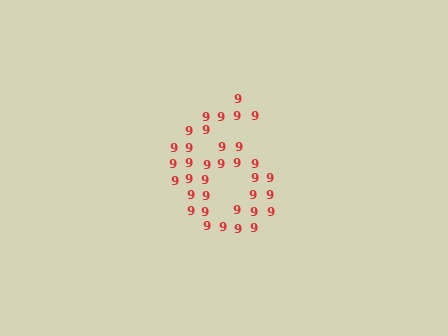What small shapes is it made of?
It is made of small digit 9's.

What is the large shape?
The large shape is the digit 6.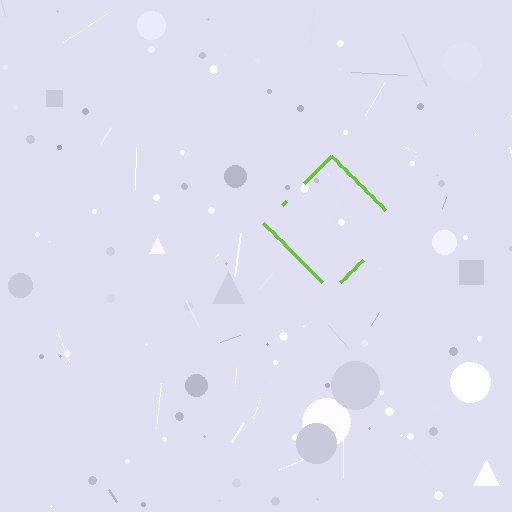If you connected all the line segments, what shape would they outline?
They would outline a diamond.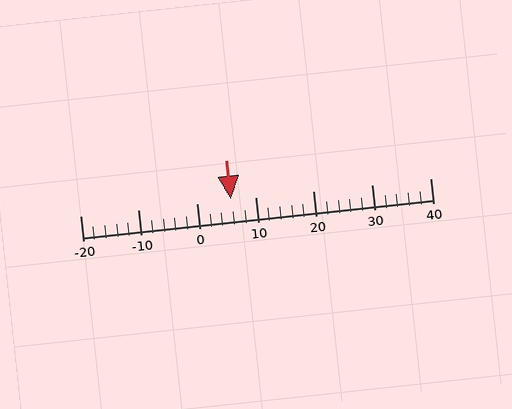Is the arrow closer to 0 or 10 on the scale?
The arrow is closer to 10.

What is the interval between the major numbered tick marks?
The major tick marks are spaced 10 units apart.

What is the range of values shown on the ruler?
The ruler shows values from -20 to 40.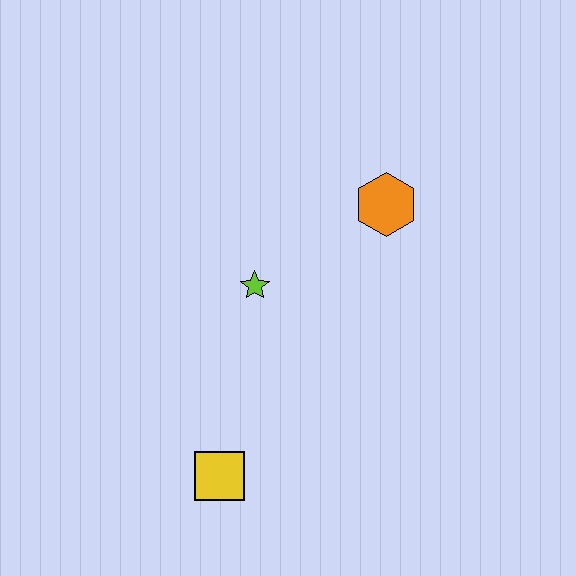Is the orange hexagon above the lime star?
Yes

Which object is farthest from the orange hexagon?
The yellow square is farthest from the orange hexagon.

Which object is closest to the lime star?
The orange hexagon is closest to the lime star.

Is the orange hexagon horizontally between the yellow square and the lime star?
No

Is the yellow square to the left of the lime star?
Yes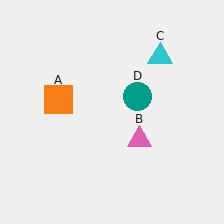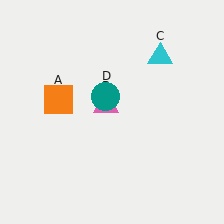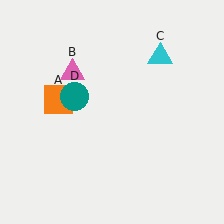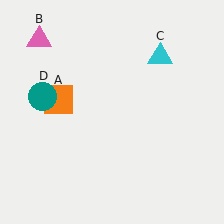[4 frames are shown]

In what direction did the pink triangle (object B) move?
The pink triangle (object B) moved up and to the left.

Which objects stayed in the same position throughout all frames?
Orange square (object A) and cyan triangle (object C) remained stationary.